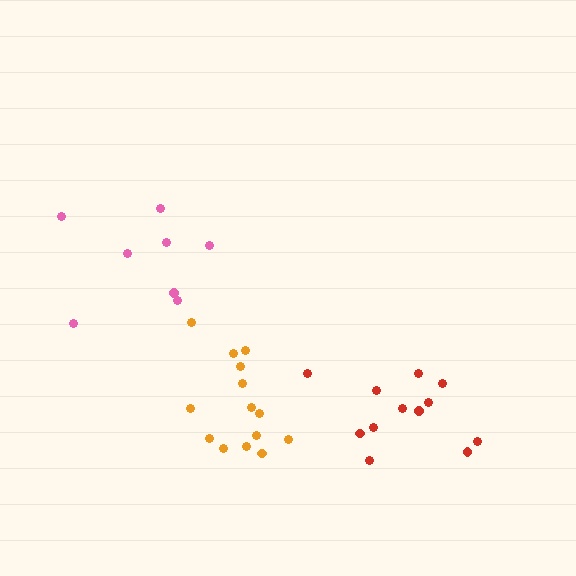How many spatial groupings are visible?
There are 3 spatial groupings.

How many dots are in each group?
Group 1: 12 dots, Group 2: 14 dots, Group 3: 8 dots (34 total).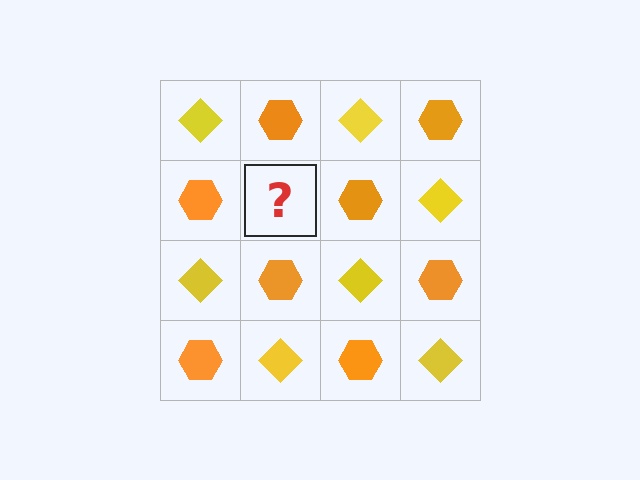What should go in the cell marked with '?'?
The missing cell should contain a yellow diamond.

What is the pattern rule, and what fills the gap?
The rule is that it alternates yellow diamond and orange hexagon in a checkerboard pattern. The gap should be filled with a yellow diamond.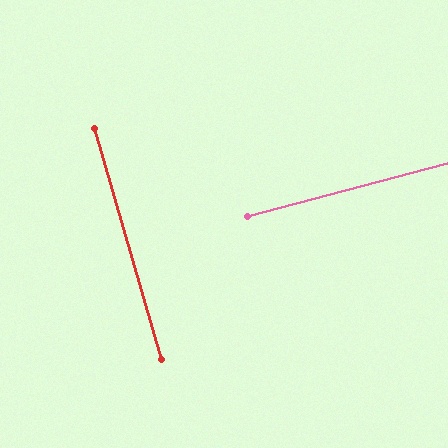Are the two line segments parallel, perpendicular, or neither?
Perpendicular — they meet at approximately 89°.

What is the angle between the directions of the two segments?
Approximately 89 degrees.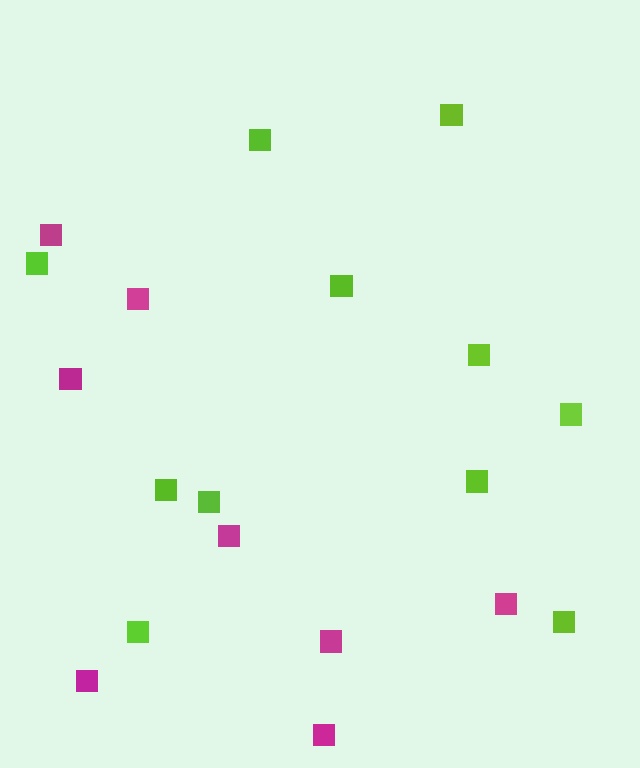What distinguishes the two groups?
There are 2 groups: one group of lime squares (11) and one group of magenta squares (8).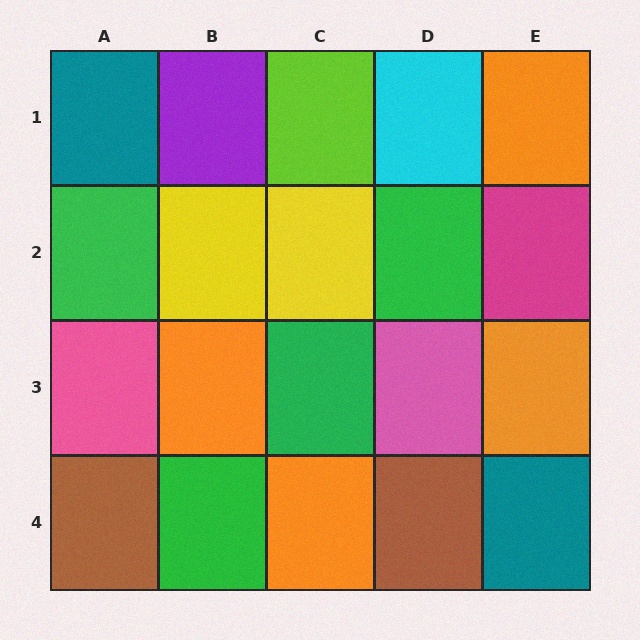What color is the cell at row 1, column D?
Cyan.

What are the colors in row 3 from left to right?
Pink, orange, green, pink, orange.